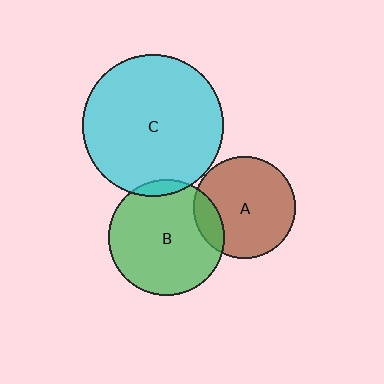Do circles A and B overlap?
Yes.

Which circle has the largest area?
Circle C (cyan).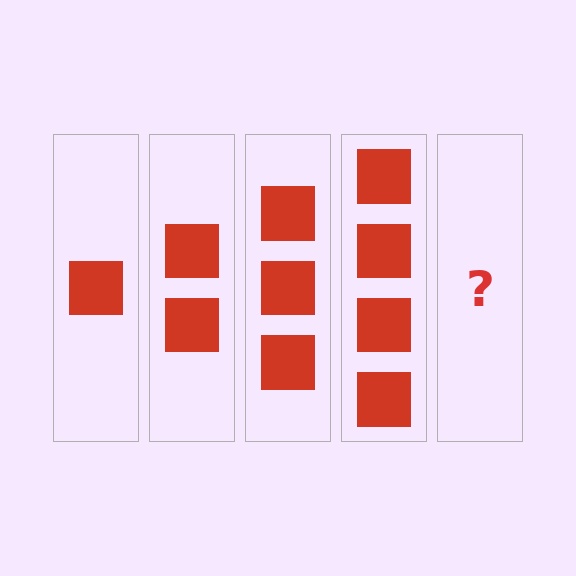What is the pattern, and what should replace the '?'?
The pattern is that each step adds one more square. The '?' should be 5 squares.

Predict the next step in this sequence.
The next step is 5 squares.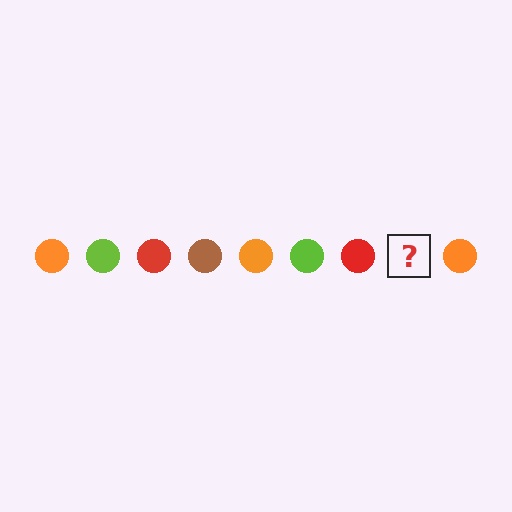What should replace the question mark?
The question mark should be replaced with a brown circle.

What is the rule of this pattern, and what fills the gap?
The rule is that the pattern cycles through orange, lime, red, brown circles. The gap should be filled with a brown circle.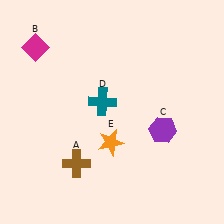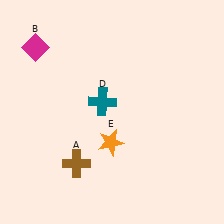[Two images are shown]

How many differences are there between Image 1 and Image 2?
There is 1 difference between the two images.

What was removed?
The purple hexagon (C) was removed in Image 2.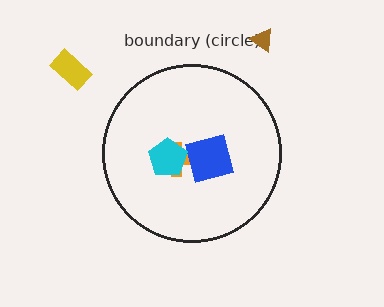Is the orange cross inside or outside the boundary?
Inside.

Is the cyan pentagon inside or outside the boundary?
Inside.